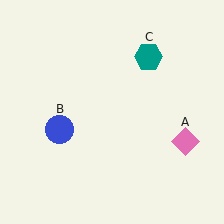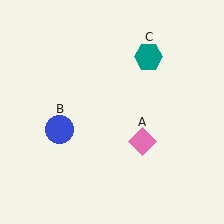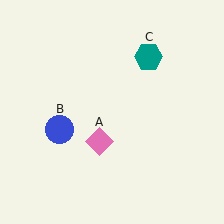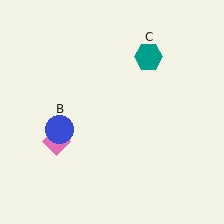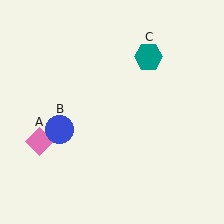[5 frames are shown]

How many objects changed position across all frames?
1 object changed position: pink diamond (object A).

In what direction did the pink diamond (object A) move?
The pink diamond (object A) moved left.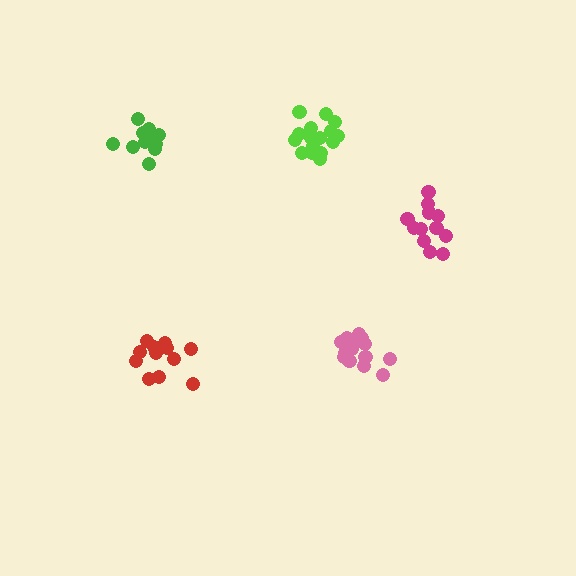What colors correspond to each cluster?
The clusters are colored: green, lime, red, magenta, pink.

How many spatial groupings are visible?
There are 5 spatial groupings.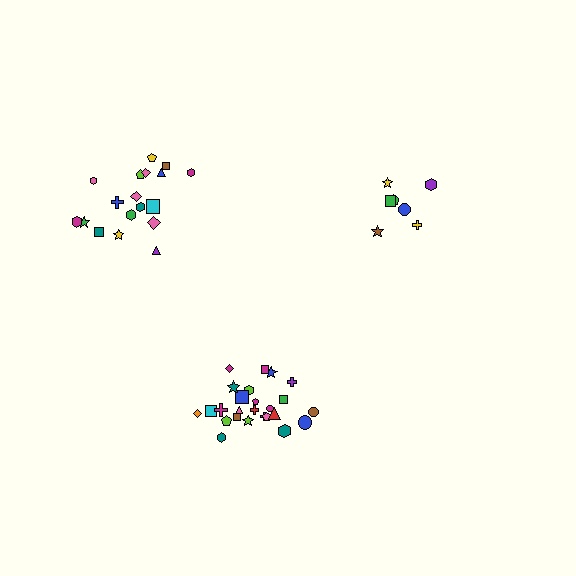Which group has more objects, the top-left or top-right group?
The top-left group.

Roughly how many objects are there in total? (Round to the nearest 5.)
Roughly 50 objects in total.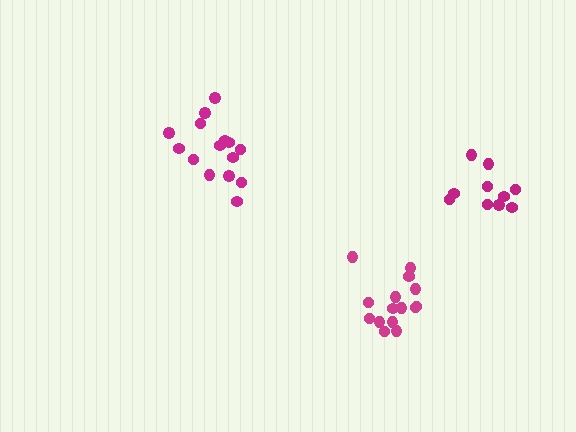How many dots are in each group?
Group 1: 15 dots, Group 2: 15 dots, Group 3: 10 dots (40 total).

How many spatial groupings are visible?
There are 3 spatial groupings.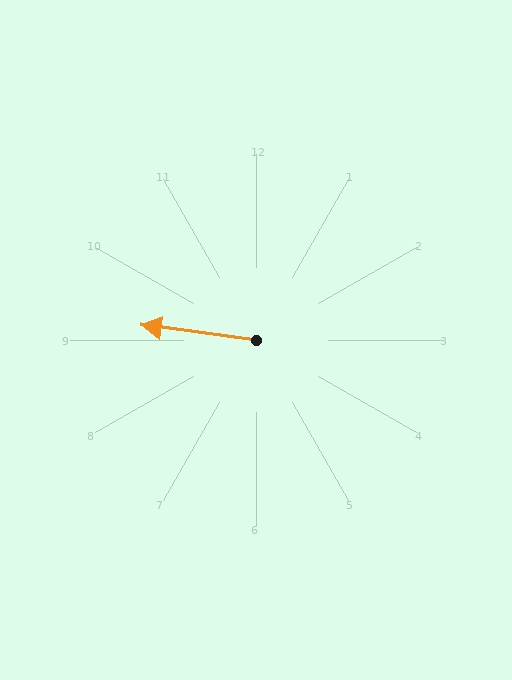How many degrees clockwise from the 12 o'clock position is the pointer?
Approximately 277 degrees.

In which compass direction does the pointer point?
West.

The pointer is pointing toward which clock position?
Roughly 9 o'clock.